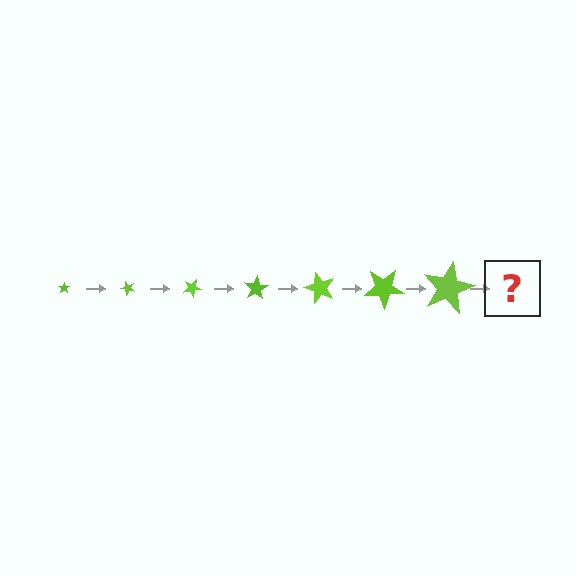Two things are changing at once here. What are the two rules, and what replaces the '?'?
The two rules are that the star grows larger each step and it rotates 50 degrees each step. The '?' should be a star, larger than the previous one and rotated 350 degrees from the start.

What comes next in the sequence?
The next element should be a star, larger than the previous one and rotated 350 degrees from the start.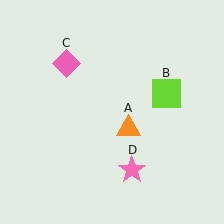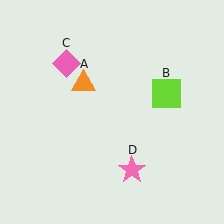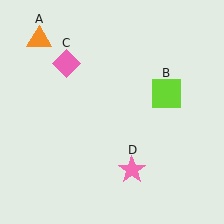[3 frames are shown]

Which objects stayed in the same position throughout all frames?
Lime square (object B) and pink diamond (object C) and pink star (object D) remained stationary.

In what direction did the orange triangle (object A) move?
The orange triangle (object A) moved up and to the left.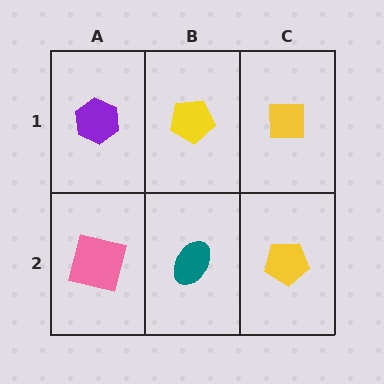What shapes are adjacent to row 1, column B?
A teal ellipse (row 2, column B), a purple hexagon (row 1, column A), a yellow square (row 1, column C).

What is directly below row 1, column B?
A teal ellipse.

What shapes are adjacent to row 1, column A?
A pink square (row 2, column A), a yellow pentagon (row 1, column B).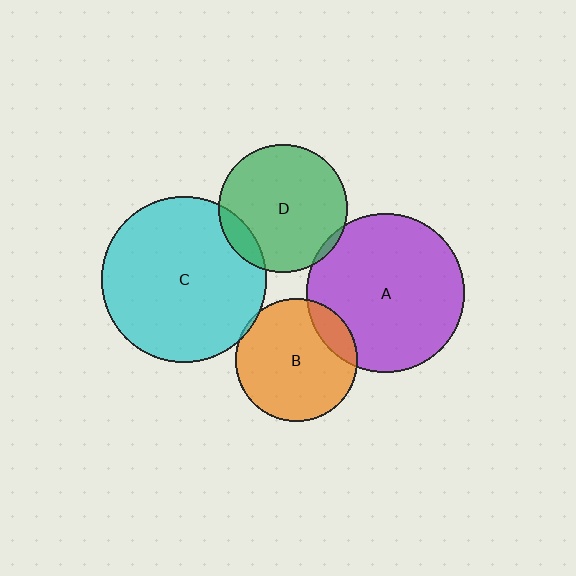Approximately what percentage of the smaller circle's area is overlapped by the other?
Approximately 5%.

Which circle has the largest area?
Circle C (cyan).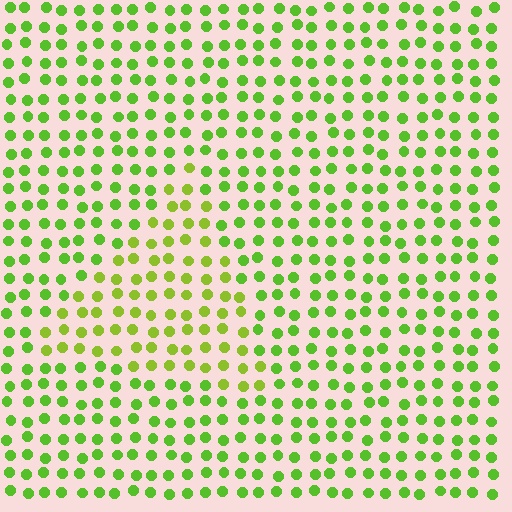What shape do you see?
I see a triangle.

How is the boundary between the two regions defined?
The boundary is defined purely by a slight shift in hue (about 22 degrees). Spacing, size, and orientation are identical on both sides.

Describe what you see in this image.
The image is filled with small lime elements in a uniform arrangement. A triangle-shaped region is visible where the elements are tinted to a slightly different hue, forming a subtle color boundary.